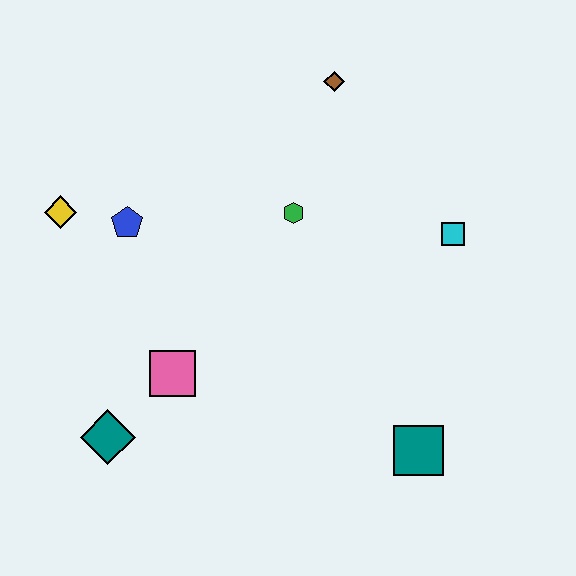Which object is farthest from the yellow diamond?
The teal square is farthest from the yellow diamond.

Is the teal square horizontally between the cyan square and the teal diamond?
Yes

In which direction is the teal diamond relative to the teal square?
The teal diamond is to the left of the teal square.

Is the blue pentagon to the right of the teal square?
No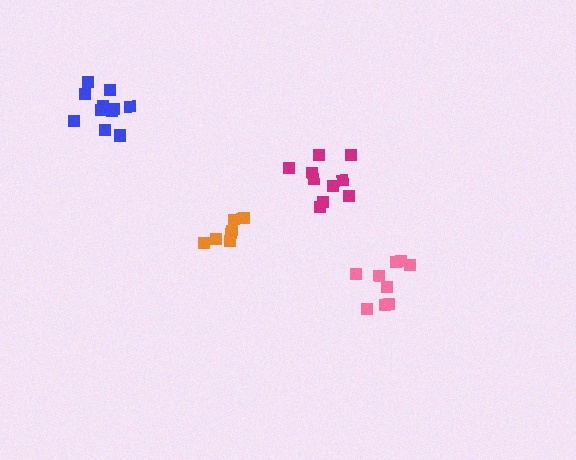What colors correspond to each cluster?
The clusters are colored: magenta, orange, pink, blue.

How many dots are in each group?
Group 1: 10 dots, Group 2: 7 dots, Group 3: 9 dots, Group 4: 11 dots (37 total).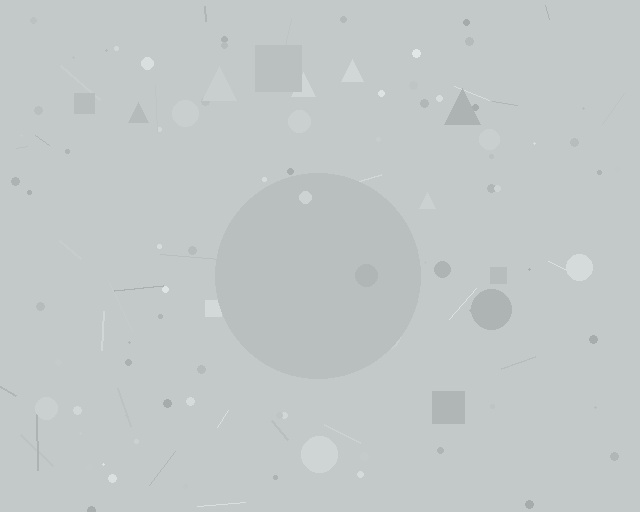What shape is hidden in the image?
A circle is hidden in the image.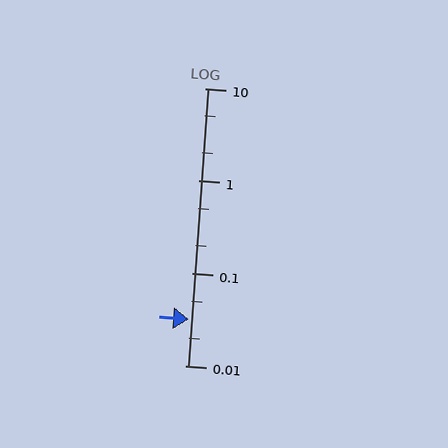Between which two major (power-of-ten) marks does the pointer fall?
The pointer is between 0.01 and 0.1.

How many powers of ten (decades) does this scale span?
The scale spans 3 decades, from 0.01 to 10.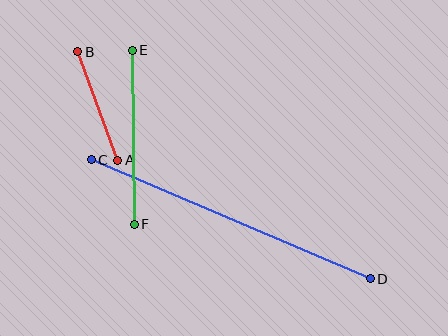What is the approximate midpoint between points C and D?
The midpoint is at approximately (231, 219) pixels.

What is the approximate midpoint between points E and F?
The midpoint is at approximately (133, 137) pixels.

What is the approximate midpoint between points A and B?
The midpoint is at approximately (98, 106) pixels.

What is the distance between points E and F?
The distance is approximately 174 pixels.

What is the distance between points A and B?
The distance is approximately 116 pixels.